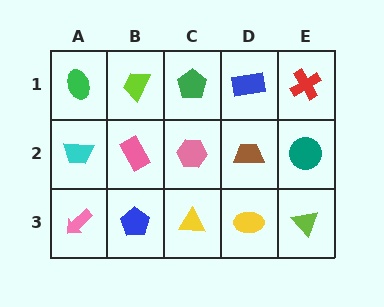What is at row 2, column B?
A pink rectangle.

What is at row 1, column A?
A green ellipse.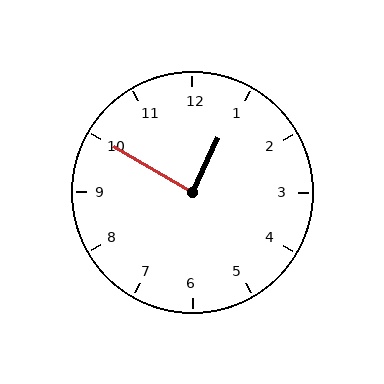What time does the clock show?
12:50.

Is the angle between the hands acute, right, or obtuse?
It is right.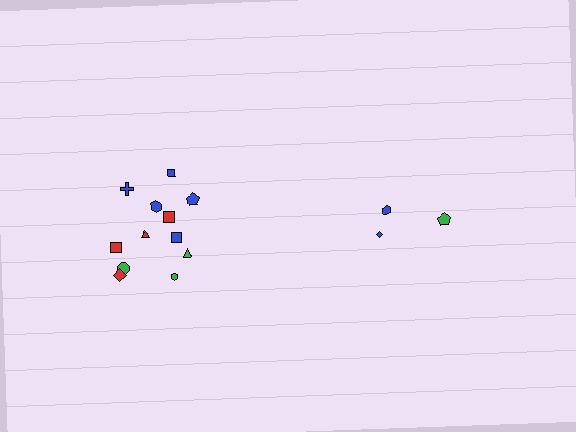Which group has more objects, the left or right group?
The left group.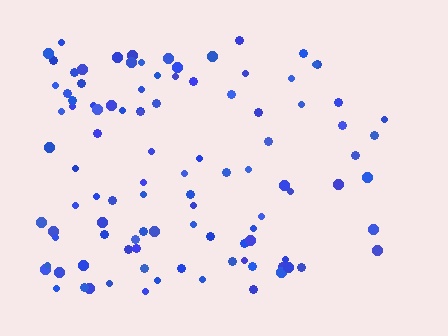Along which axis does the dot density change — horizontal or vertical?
Horizontal.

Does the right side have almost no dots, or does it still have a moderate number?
Still a moderate number, just noticeably fewer than the left.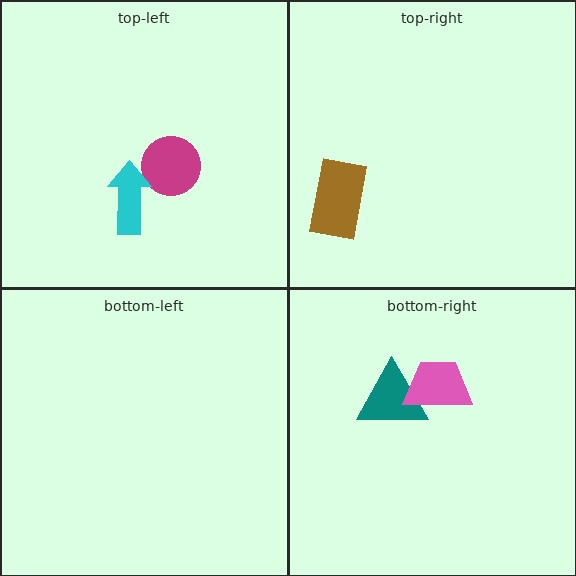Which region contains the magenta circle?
The top-left region.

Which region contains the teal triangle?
The bottom-right region.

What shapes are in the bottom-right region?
The teal triangle, the pink trapezoid.